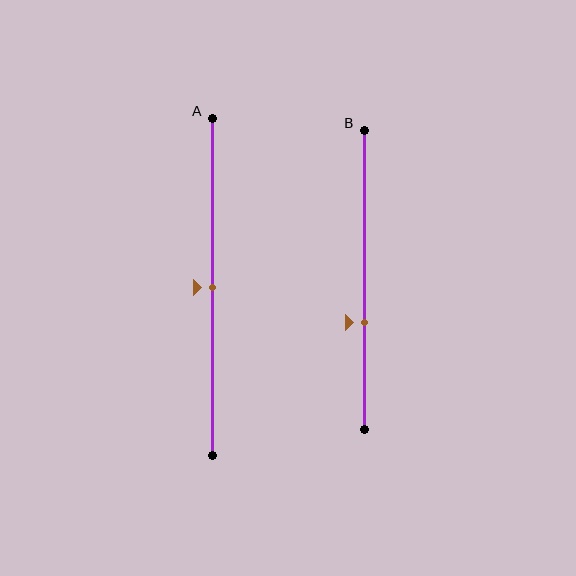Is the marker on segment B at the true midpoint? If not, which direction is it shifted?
No, the marker on segment B is shifted downward by about 14% of the segment length.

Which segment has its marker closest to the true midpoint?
Segment A has its marker closest to the true midpoint.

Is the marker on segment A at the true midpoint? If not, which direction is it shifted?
Yes, the marker on segment A is at the true midpoint.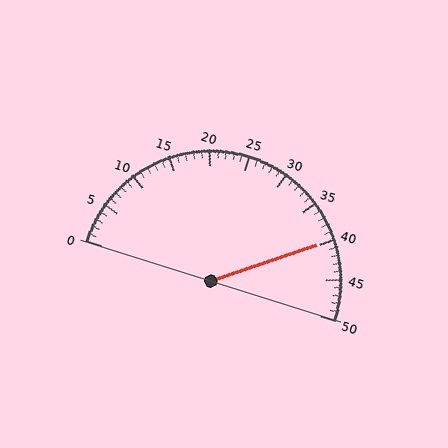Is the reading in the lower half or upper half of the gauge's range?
The reading is in the upper half of the range (0 to 50).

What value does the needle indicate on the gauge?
The needle indicates approximately 40.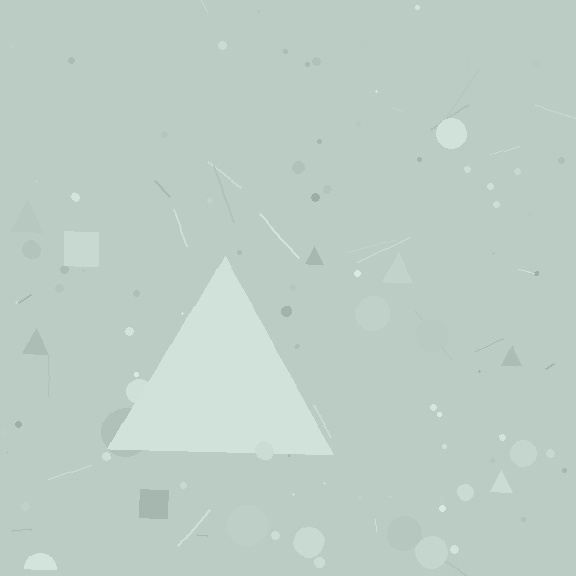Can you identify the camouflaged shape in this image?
The camouflaged shape is a triangle.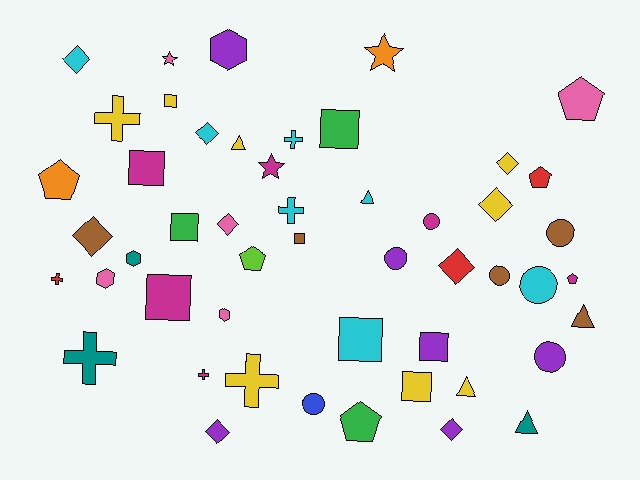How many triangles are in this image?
There are 5 triangles.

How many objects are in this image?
There are 50 objects.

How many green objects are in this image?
There are 3 green objects.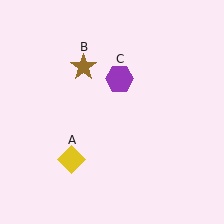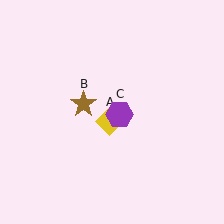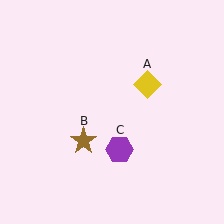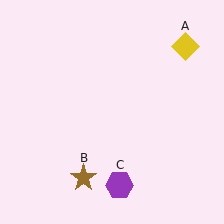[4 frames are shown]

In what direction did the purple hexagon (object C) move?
The purple hexagon (object C) moved down.